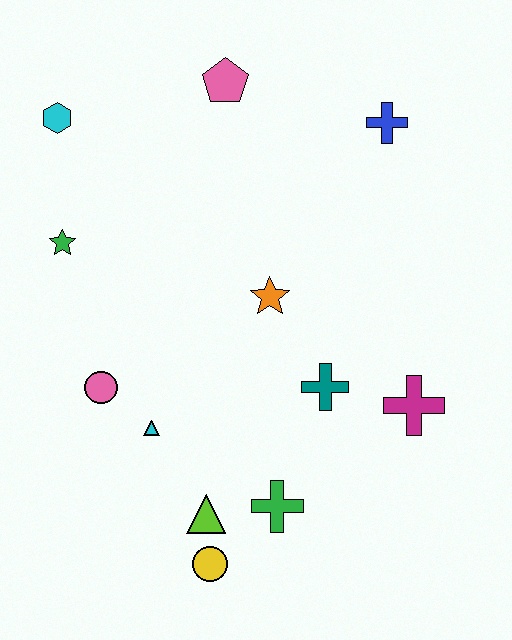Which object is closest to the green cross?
The lime triangle is closest to the green cross.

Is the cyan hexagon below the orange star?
No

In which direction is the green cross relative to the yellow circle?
The green cross is to the right of the yellow circle.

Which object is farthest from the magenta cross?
The cyan hexagon is farthest from the magenta cross.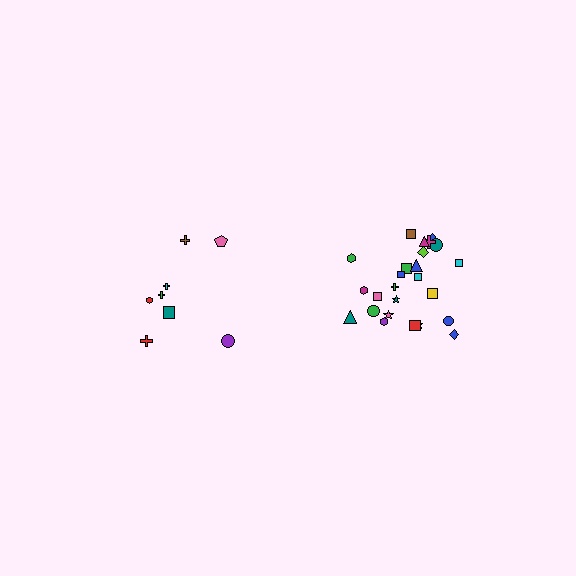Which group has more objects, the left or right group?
The right group.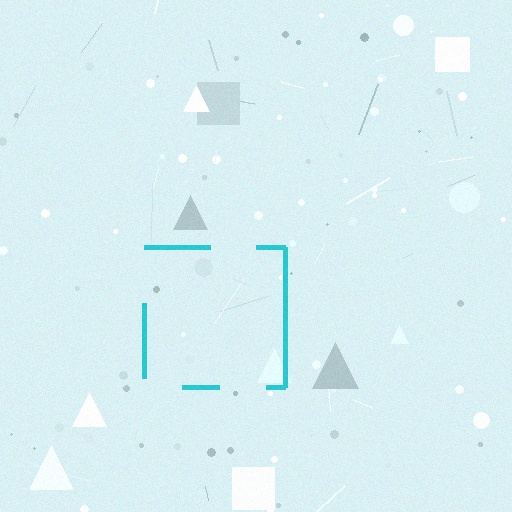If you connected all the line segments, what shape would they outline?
They would outline a square.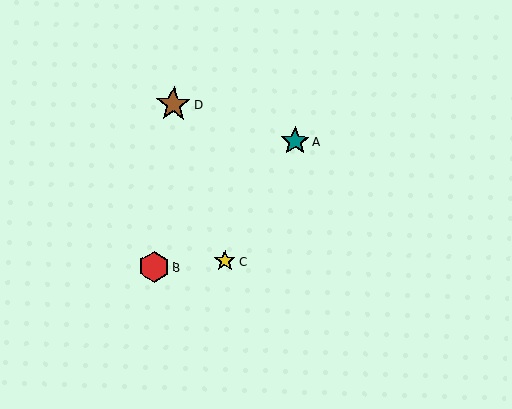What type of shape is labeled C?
Shape C is a yellow star.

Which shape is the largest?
The brown star (labeled D) is the largest.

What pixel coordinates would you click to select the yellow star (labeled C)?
Click at (225, 261) to select the yellow star C.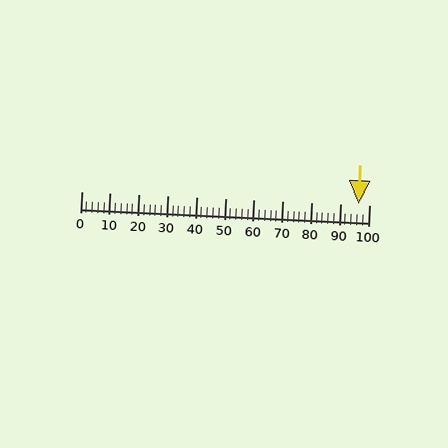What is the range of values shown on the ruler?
The ruler shows values from 0 to 100.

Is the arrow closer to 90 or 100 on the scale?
The arrow is closer to 100.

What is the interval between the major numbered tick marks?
The major tick marks are spaced 10 units apart.